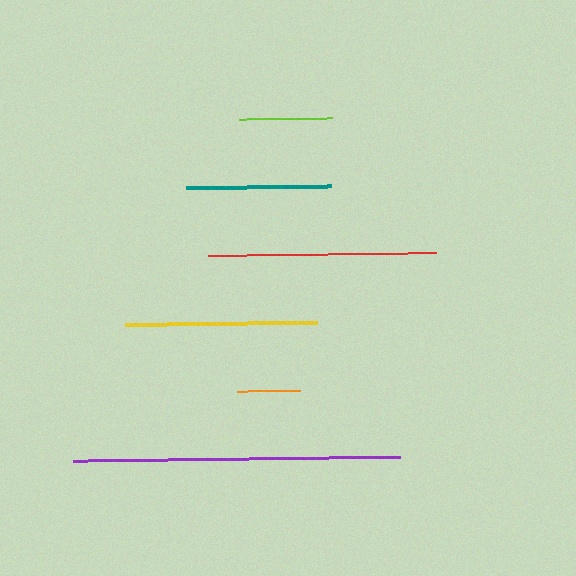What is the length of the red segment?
The red segment is approximately 228 pixels long.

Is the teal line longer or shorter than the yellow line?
The yellow line is longer than the teal line.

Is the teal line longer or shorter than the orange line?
The teal line is longer than the orange line.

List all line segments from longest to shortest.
From longest to shortest: purple, red, yellow, teal, lime, orange.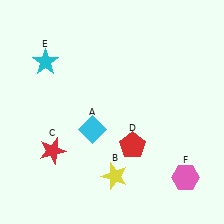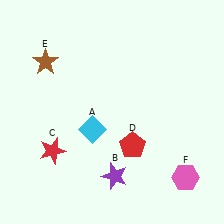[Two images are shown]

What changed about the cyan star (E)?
In Image 1, E is cyan. In Image 2, it changed to brown.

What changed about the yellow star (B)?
In Image 1, B is yellow. In Image 2, it changed to purple.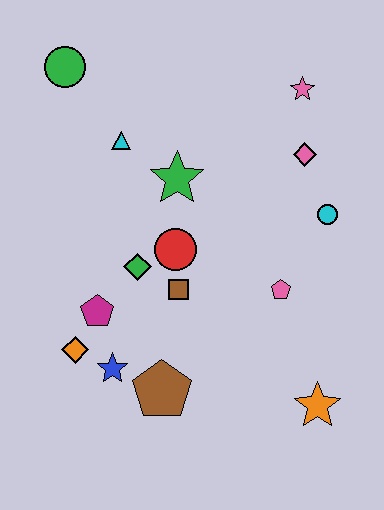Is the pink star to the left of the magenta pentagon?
No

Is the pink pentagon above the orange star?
Yes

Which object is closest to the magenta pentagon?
The orange diamond is closest to the magenta pentagon.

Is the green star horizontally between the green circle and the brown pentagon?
No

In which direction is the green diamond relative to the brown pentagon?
The green diamond is above the brown pentagon.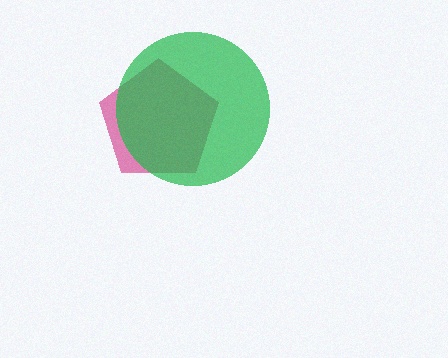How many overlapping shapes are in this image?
There are 2 overlapping shapes in the image.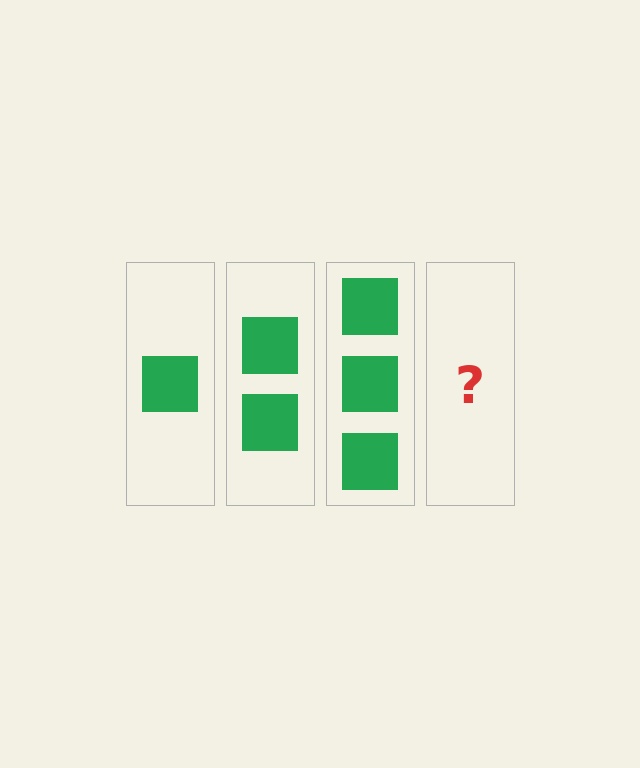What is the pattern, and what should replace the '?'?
The pattern is that each step adds one more square. The '?' should be 4 squares.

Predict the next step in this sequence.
The next step is 4 squares.